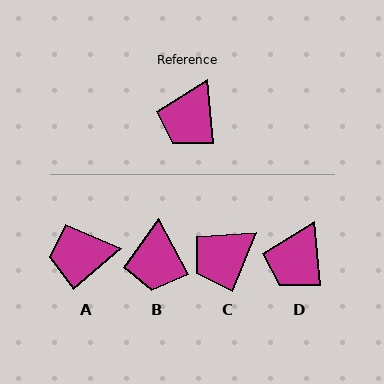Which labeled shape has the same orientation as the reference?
D.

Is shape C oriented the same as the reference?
No, it is off by about 28 degrees.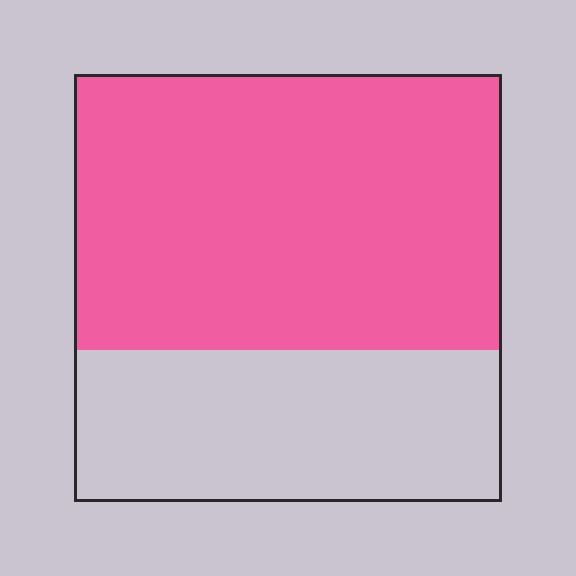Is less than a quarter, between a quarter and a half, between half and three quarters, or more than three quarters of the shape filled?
Between half and three quarters.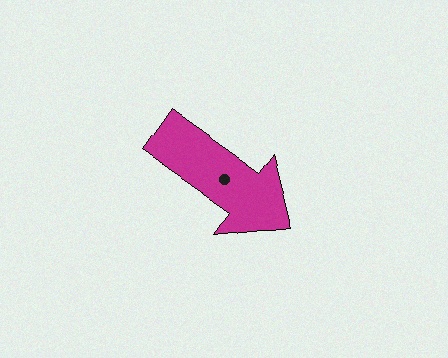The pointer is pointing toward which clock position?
Roughly 4 o'clock.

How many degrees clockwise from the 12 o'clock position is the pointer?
Approximately 125 degrees.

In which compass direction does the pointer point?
Southeast.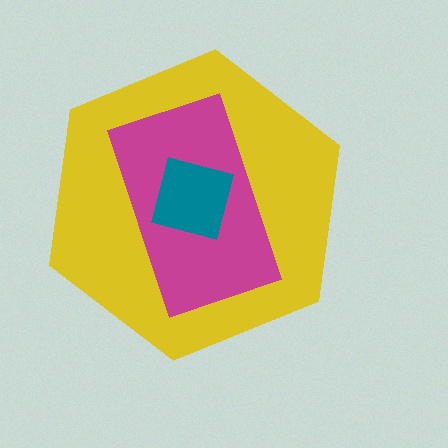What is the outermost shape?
The yellow hexagon.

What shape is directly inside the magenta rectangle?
The teal square.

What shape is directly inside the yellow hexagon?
The magenta rectangle.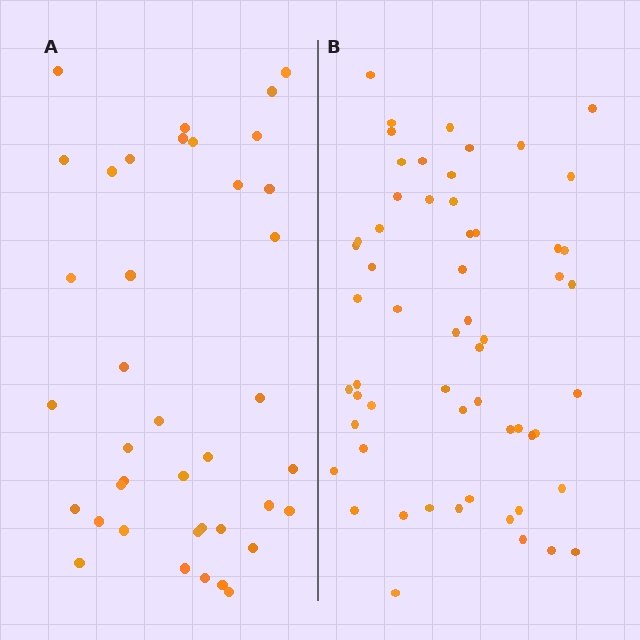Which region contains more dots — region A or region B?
Region B (the right region) has more dots.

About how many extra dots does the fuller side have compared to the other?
Region B has approximately 20 more dots than region A.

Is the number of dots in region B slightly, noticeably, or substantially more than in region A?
Region B has substantially more. The ratio is roughly 1.5 to 1.